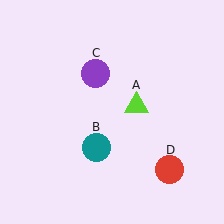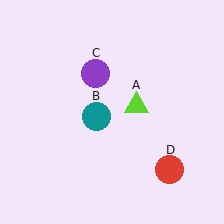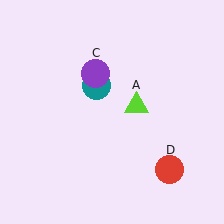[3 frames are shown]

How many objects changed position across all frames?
1 object changed position: teal circle (object B).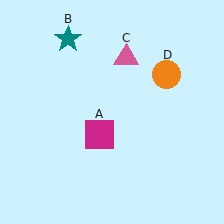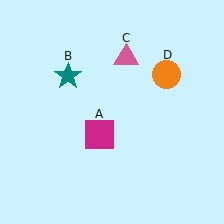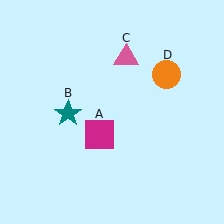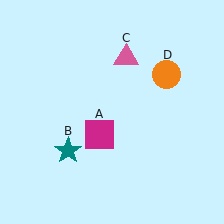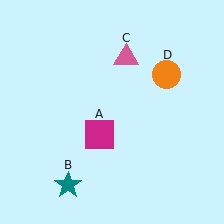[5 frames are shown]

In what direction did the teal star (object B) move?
The teal star (object B) moved down.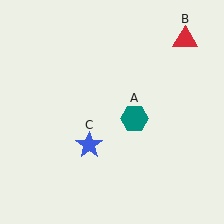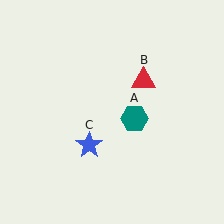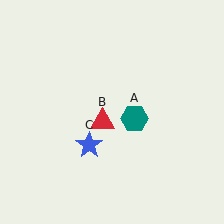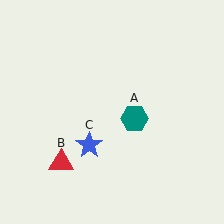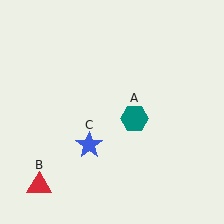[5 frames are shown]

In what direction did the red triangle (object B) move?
The red triangle (object B) moved down and to the left.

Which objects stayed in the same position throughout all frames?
Teal hexagon (object A) and blue star (object C) remained stationary.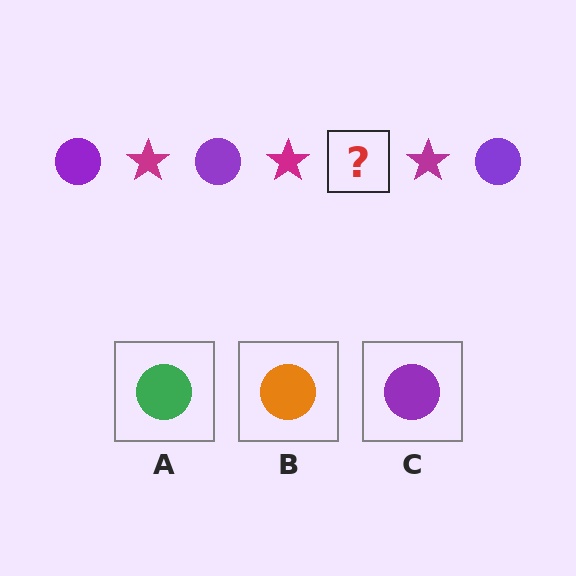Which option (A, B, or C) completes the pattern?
C.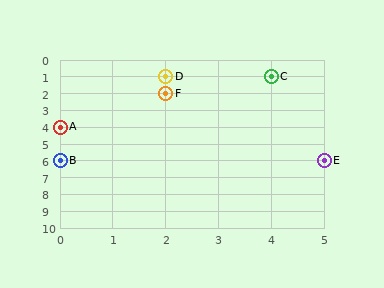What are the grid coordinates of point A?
Point A is at grid coordinates (0, 4).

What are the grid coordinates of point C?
Point C is at grid coordinates (4, 1).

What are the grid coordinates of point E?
Point E is at grid coordinates (5, 6).